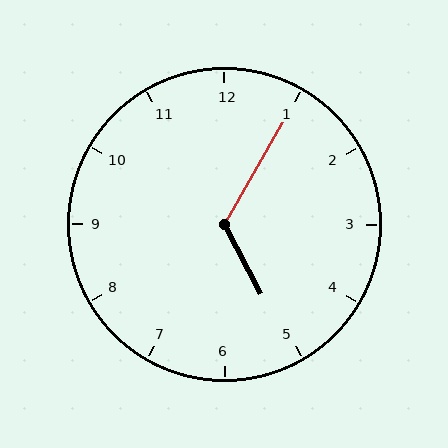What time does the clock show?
5:05.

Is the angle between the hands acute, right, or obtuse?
It is obtuse.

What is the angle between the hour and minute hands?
Approximately 122 degrees.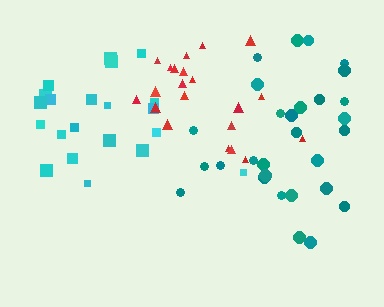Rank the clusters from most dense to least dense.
teal, red, cyan.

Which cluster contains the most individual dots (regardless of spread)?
Teal (29).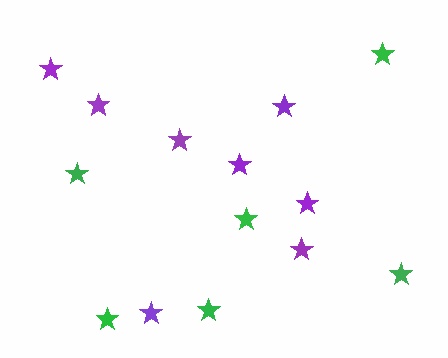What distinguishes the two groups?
There are 2 groups: one group of green stars (6) and one group of purple stars (8).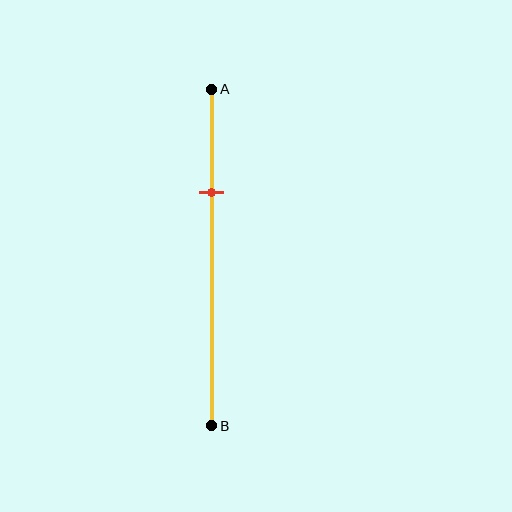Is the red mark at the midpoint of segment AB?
No, the mark is at about 30% from A, not at the 50% midpoint.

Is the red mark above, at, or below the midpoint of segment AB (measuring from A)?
The red mark is above the midpoint of segment AB.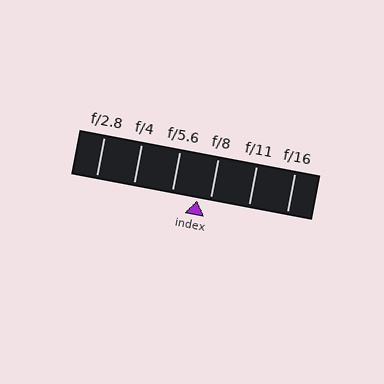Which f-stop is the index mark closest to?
The index mark is closest to f/8.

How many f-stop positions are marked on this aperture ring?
There are 6 f-stop positions marked.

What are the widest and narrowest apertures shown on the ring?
The widest aperture shown is f/2.8 and the narrowest is f/16.